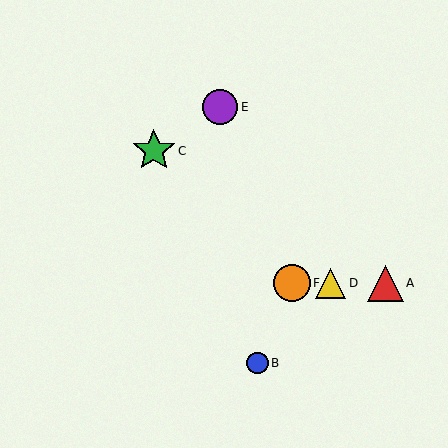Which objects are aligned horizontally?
Objects A, D, F are aligned horizontally.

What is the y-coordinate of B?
Object B is at y≈363.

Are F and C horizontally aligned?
No, F is at y≈283 and C is at y≈151.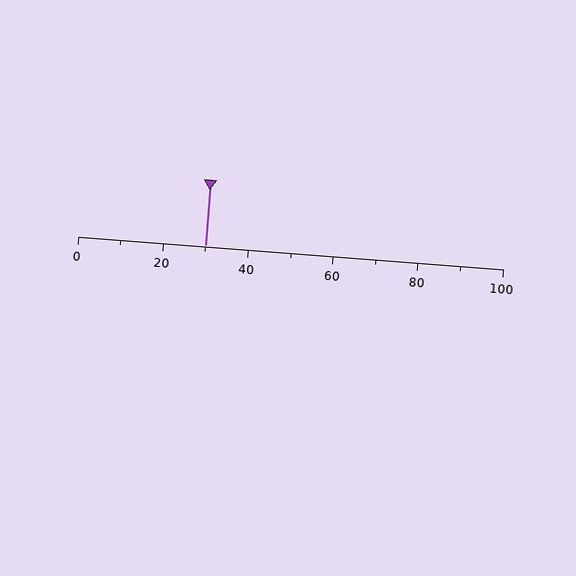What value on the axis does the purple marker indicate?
The marker indicates approximately 30.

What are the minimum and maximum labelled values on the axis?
The axis runs from 0 to 100.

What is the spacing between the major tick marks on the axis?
The major ticks are spaced 20 apart.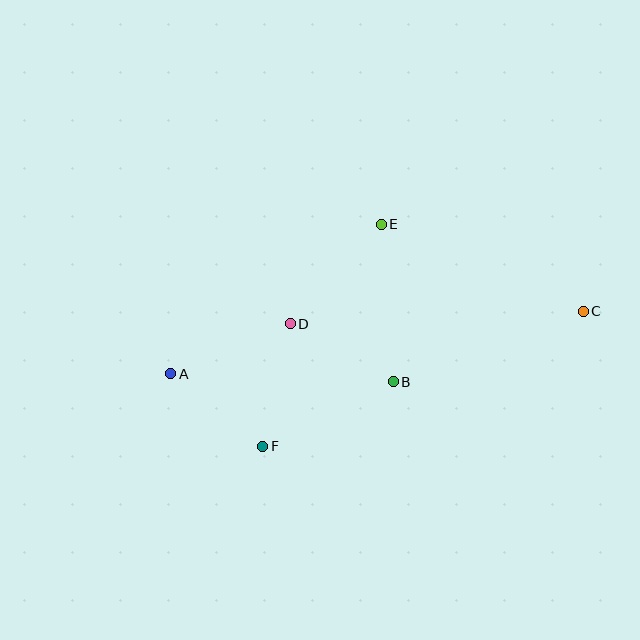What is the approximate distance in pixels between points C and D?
The distance between C and D is approximately 293 pixels.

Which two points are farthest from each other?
Points A and C are farthest from each other.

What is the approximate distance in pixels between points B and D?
The distance between B and D is approximately 118 pixels.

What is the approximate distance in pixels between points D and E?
The distance between D and E is approximately 135 pixels.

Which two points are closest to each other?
Points A and F are closest to each other.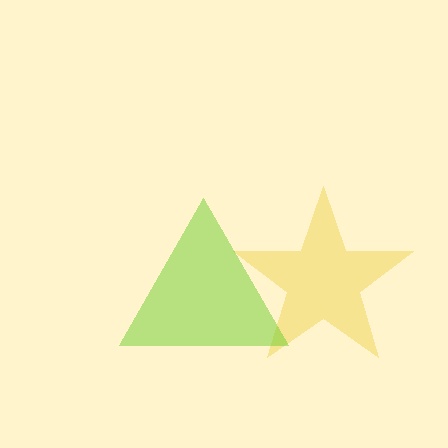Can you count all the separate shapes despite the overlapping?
Yes, there are 2 separate shapes.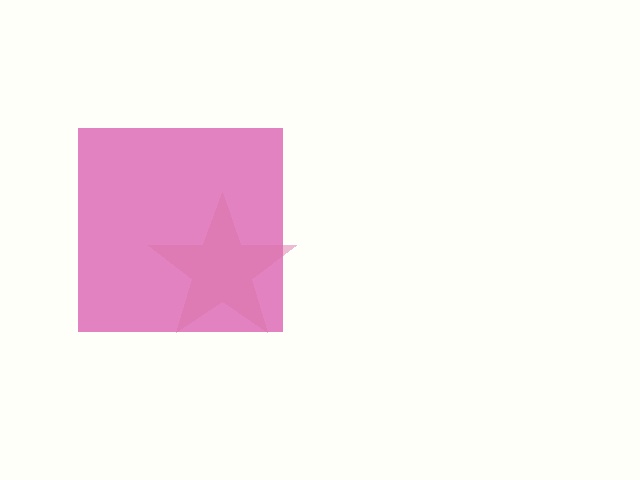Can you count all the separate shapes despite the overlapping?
Yes, there are 2 separate shapes.